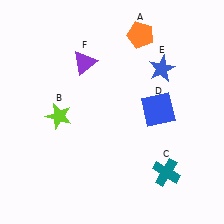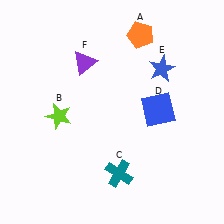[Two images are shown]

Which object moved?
The teal cross (C) moved left.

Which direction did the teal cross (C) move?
The teal cross (C) moved left.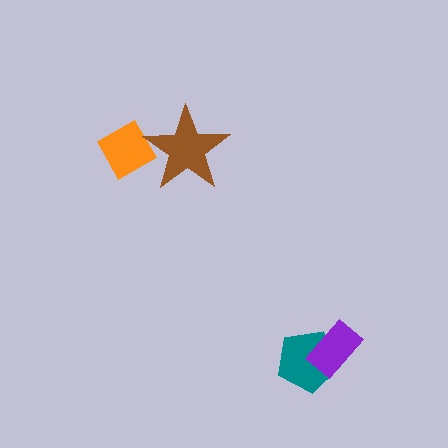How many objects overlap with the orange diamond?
1 object overlaps with the orange diamond.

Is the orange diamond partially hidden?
Yes, it is partially covered by another shape.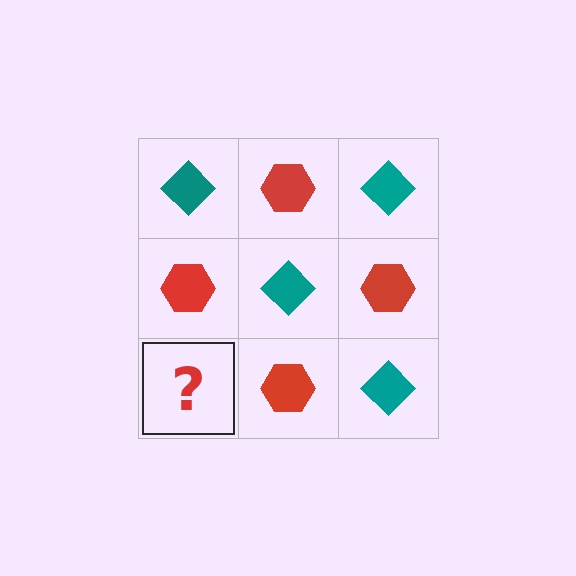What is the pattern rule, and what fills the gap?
The rule is that it alternates teal diamond and red hexagon in a checkerboard pattern. The gap should be filled with a teal diamond.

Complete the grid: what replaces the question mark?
The question mark should be replaced with a teal diamond.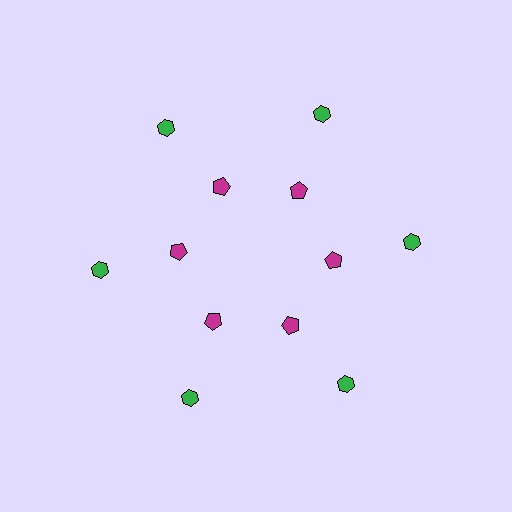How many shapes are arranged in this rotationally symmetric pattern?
There are 12 shapes, arranged in 6 groups of 2.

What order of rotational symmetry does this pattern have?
This pattern has 6-fold rotational symmetry.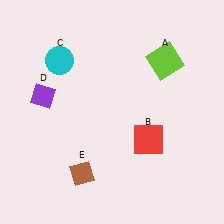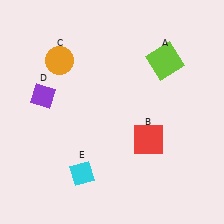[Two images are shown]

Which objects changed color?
C changed from cyan to orange. E changed from brown to cyan.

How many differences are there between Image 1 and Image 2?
There are 2 differences between the two images.